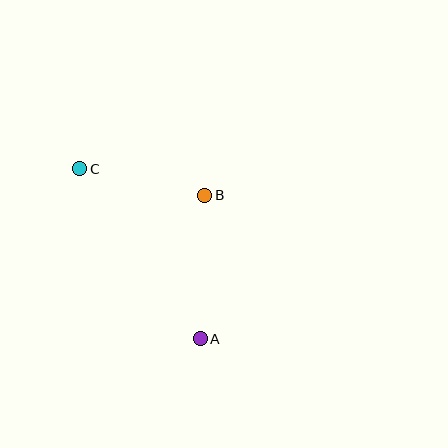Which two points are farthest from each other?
Points A and C are farthest from each other.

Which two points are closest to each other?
Points B and C are closest to each other.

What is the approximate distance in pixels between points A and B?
The distance between A and B is approximately 144 pixels.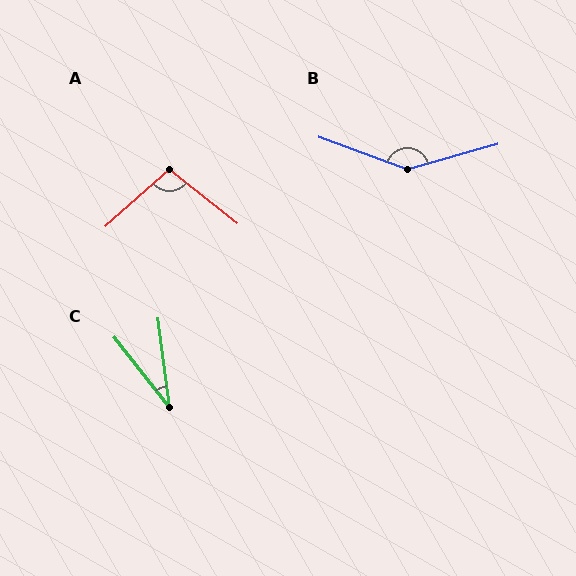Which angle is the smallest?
C, at approximately 31 degrees.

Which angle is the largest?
B, at approximately 144 degrees.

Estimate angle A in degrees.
Approximately 100 degrees.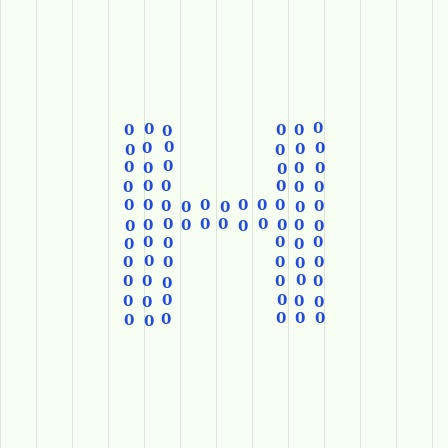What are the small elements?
The small elements are digit 0's.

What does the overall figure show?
The overall figure shows the letter H.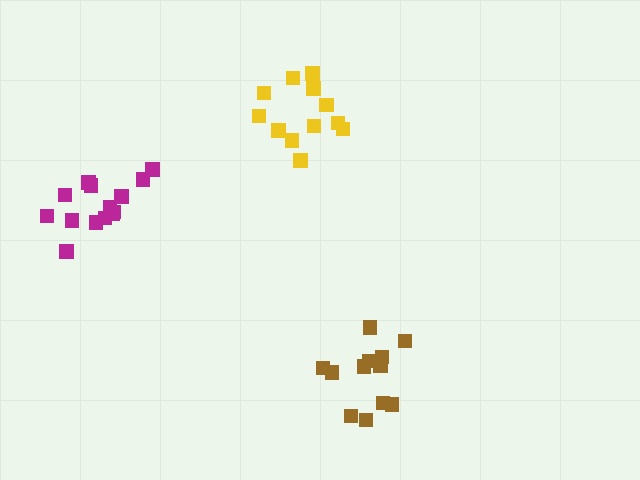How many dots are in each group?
Group 1: 12 dots, Group 2: 12 dots, Group 3: 14 dots (38 total).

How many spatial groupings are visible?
There are 3 spatial groupings.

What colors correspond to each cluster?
The clusters are colored: yellow, brown, magenta.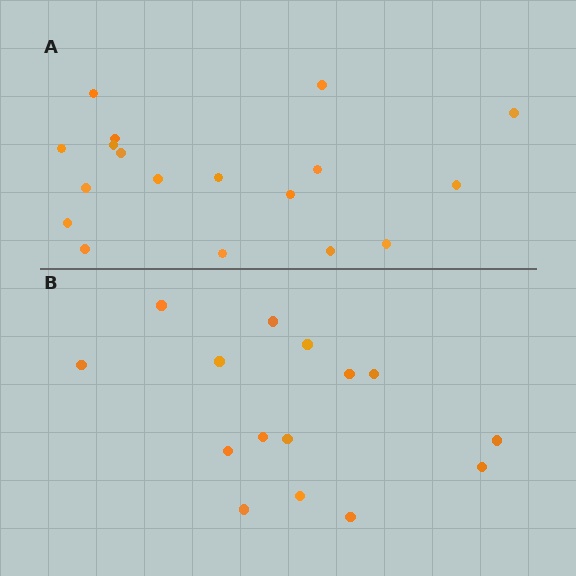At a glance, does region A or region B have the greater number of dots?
Region A (the top region) has more dots.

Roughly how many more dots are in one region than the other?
Region A has just a few more — roughly 2 or 3 more dots than region B.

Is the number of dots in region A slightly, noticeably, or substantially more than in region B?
Region A has only slightly more — the two regions are fairly close. The ratio is roughly 1.2 to 1.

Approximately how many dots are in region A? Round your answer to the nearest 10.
About 20 dots. (The exact count is 18, which rounds to 20.)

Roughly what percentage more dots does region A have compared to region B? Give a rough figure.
About 20% more.